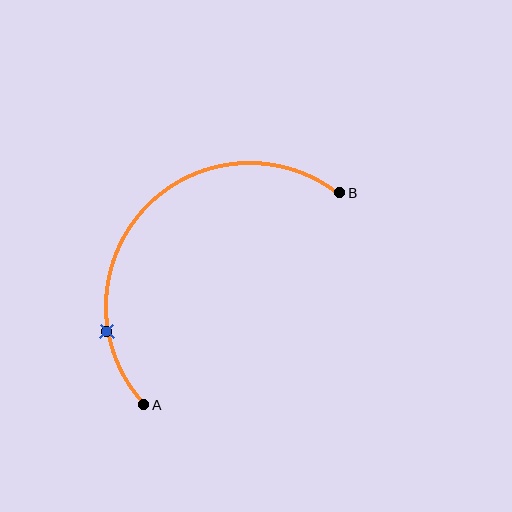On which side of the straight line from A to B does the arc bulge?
The arc bulges above and to the left of the straight line connecting A and B.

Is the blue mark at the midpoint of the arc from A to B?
No. The blue mark lies on the arc but is closer to endpoint A. The arc midpoint would be at the point on the curve equidistant along the arc from both A and B.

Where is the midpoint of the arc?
The arc midpoint is the point on the curve farthest from the straight line joining A and B. It sits above and to the left of that line.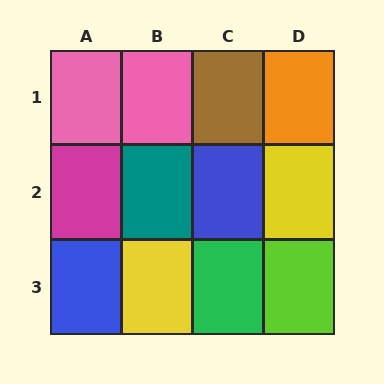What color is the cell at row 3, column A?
Blue.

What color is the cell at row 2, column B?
Teal.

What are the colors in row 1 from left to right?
Pink, pink, brown, orange.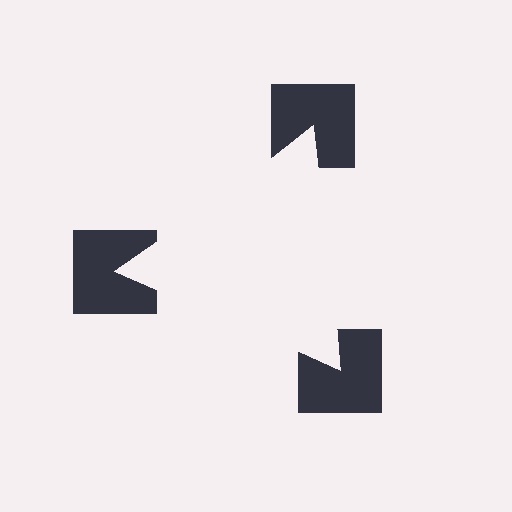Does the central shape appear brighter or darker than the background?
It typically appears slightly brighter than the background, even though no actual brightness change is drawn.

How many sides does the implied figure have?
3 sides.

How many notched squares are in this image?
There are 3 — one at each vertex of the illusory triangle.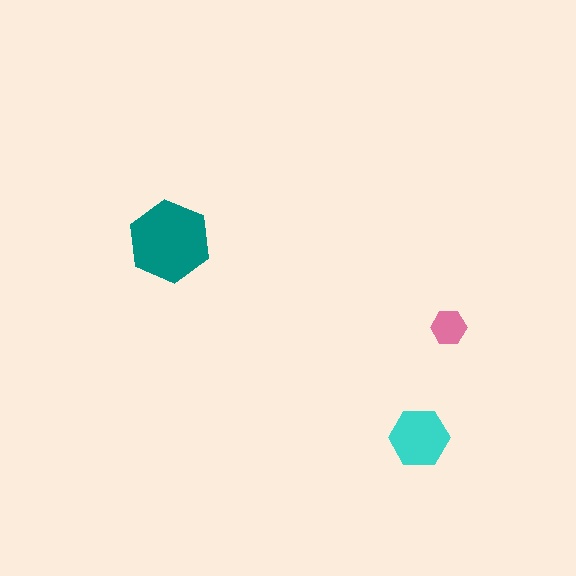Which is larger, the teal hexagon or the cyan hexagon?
The teal one.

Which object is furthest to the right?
The pink hexagon is rightmost.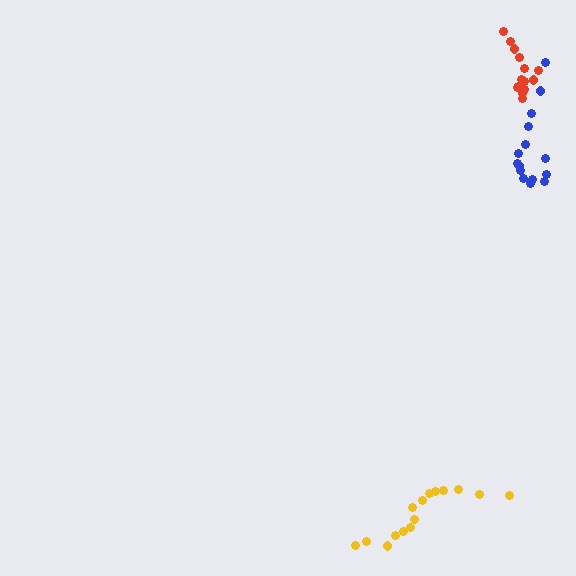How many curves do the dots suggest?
There are 3 distinct paths.